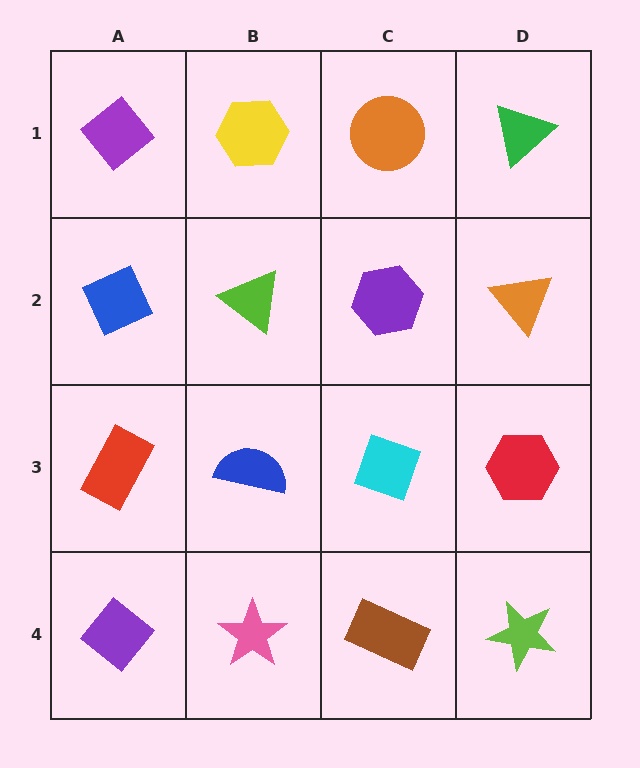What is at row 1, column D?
A green triangle.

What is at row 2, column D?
An orange triangle.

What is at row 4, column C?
A brown rectangle.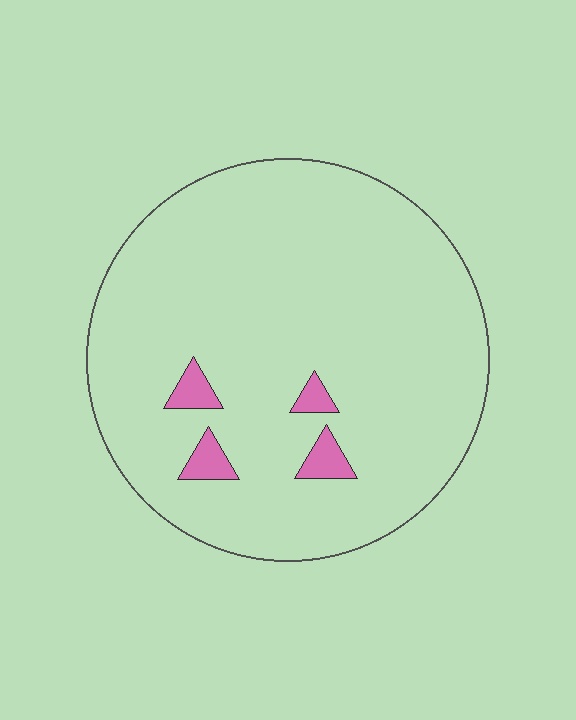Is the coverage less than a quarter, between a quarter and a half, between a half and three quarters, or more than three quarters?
Less than a quarter.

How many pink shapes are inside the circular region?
4.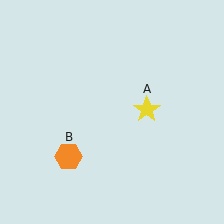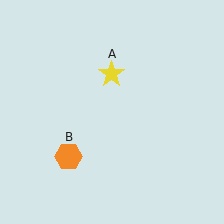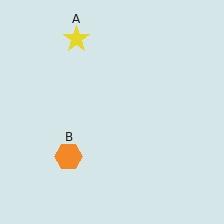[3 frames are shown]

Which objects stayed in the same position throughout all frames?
Orange hexagon (object B) remained stationary.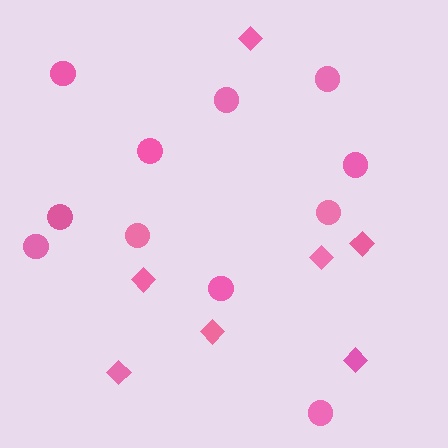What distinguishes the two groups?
There are 2 groups: one group of circles (11) and one group of diamonds (7).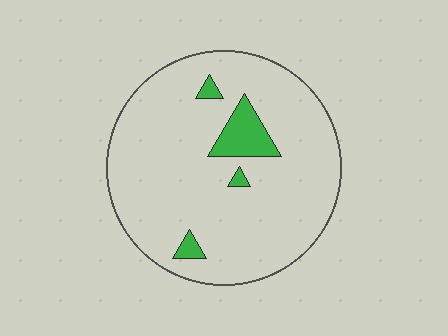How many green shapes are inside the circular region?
4.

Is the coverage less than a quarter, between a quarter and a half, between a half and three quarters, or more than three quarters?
Less than a quarter.